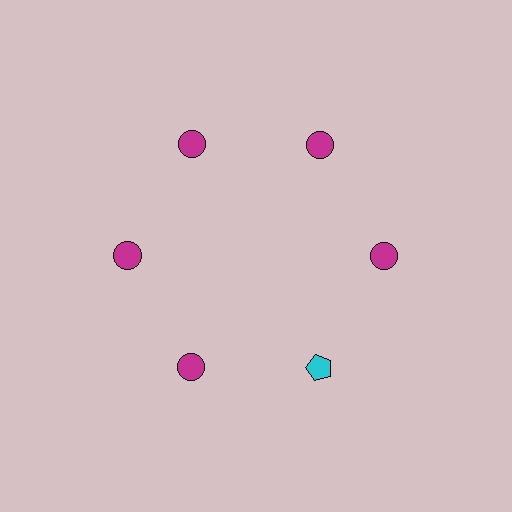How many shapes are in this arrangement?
There are 6 shapes arranged in a ring pattern.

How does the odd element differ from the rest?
It differs in both color (cyan instead of magenta) and shape (pentagon instead of circle).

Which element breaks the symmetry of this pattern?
The cyan pentagon at roughly the 5 o'clock position breaks the symmetry. All other shapes are magenta circles.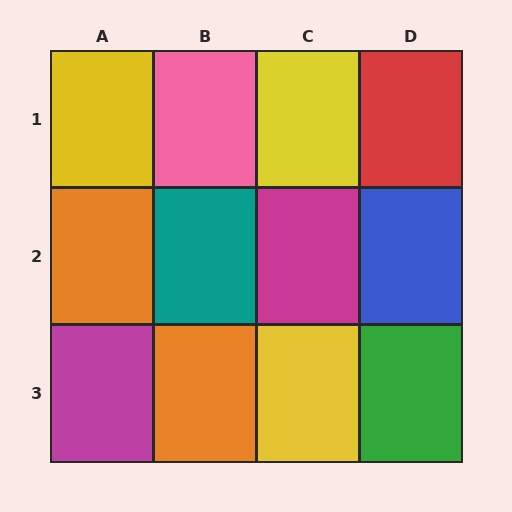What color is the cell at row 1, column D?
Red.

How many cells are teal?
1 cell is teal.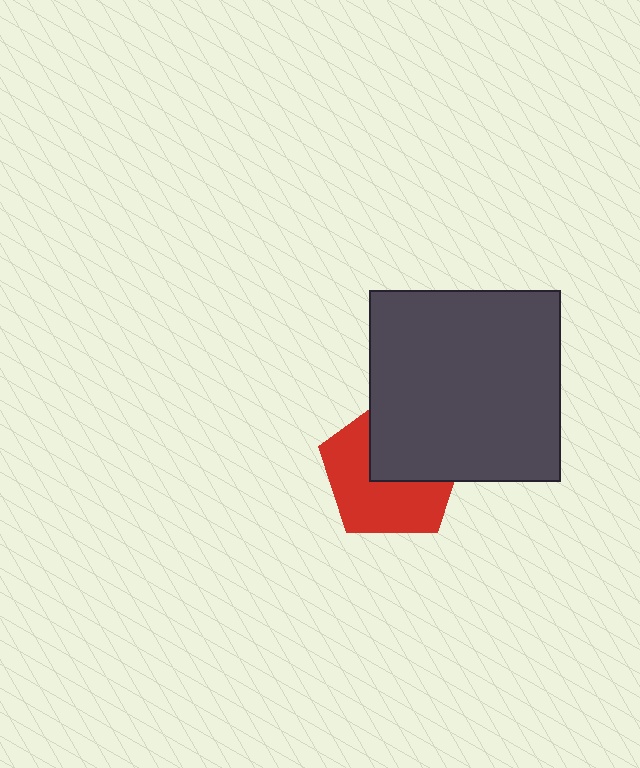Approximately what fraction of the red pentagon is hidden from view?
Roughly 43% of the red pentagon is hidden behind the dark gray square.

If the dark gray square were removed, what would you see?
You would see the complete red pentagon.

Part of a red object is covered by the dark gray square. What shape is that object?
It is a pentagon.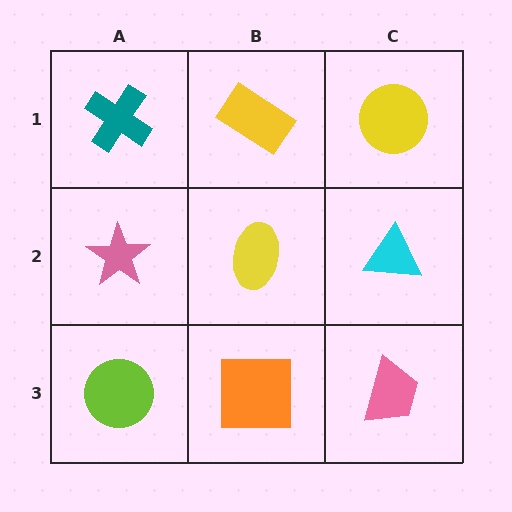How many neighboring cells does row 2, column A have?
3.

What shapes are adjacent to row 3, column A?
A pink star (row 2, column A), an orange square (row 3, column B).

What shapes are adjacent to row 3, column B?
A yellow ellipse (row 2, column B), a lime circle (row 3, column A), a pink trapezoid (row 3, column C).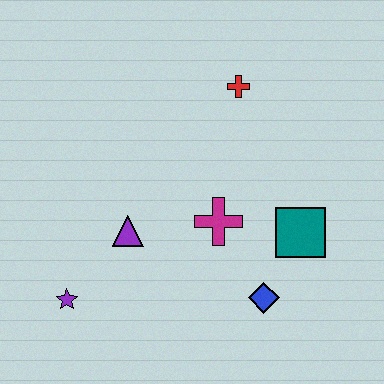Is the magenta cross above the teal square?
Yes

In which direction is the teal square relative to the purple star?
The teal square is to the right of the purple star.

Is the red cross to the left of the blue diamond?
Yes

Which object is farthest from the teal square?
The purple star is farthest from the teal square.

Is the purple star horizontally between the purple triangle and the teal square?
No